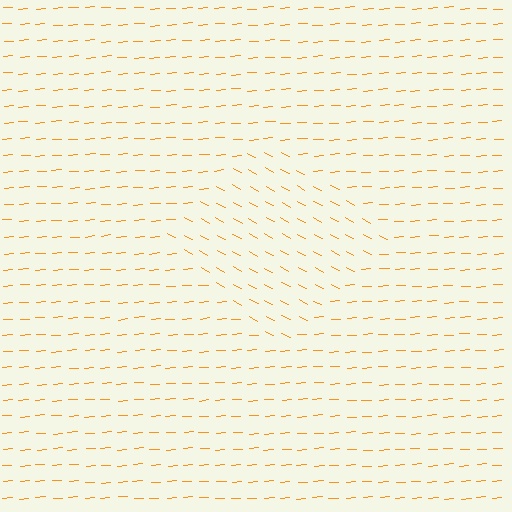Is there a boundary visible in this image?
Yes, there is a texture boundary formed by a change in line orientation.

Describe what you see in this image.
The image is filled with small orange line segments. A diamond region in the image has lines oriented differently from the surrounding lines, creating a visible texture boundary.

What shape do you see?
I see a diamond.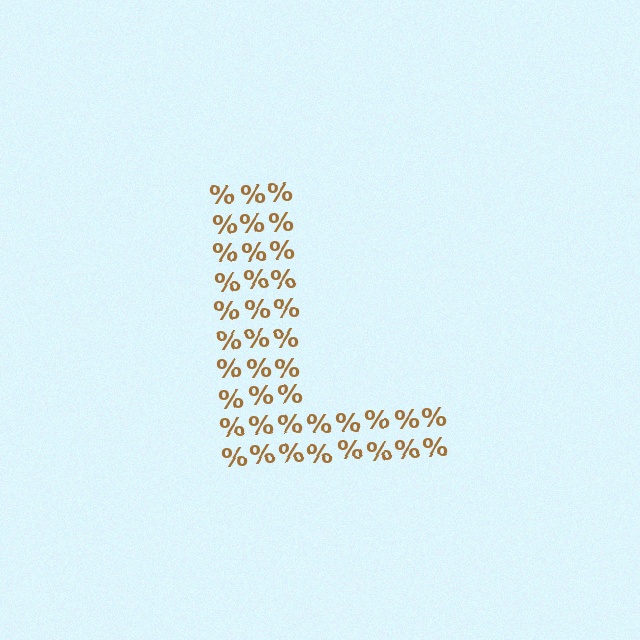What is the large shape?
The large shape is the letter L.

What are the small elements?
The small elements are percent signs.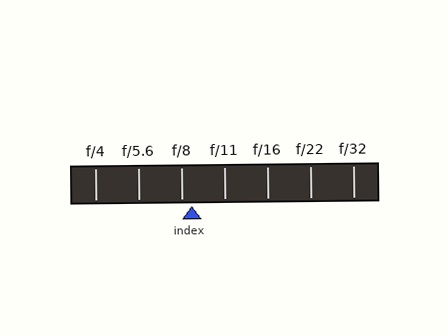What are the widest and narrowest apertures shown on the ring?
The widest aperture shown is f/4 and the narrowest is f/32.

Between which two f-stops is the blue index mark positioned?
The index mark is between f/8 and f/11.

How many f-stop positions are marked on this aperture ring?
There are 7 f-stop positions marked.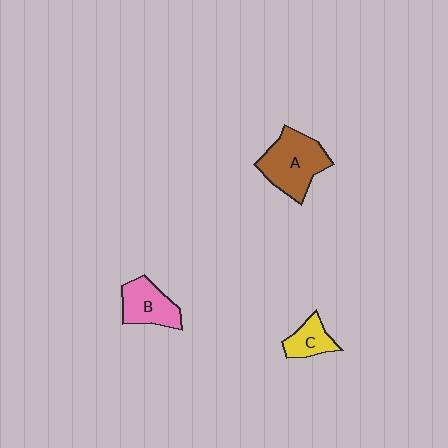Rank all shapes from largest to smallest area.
From largest to smallest: A (brown), B (pink), C (yellow).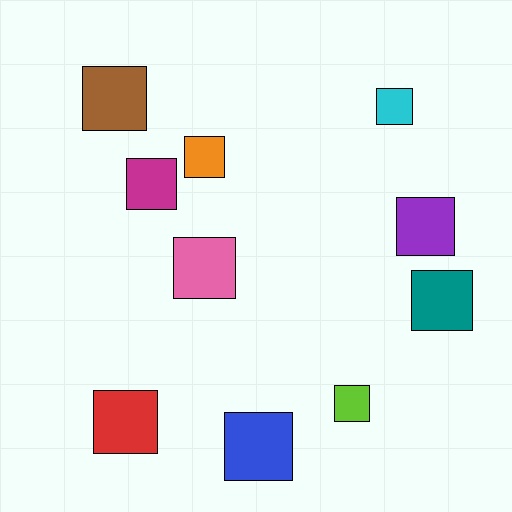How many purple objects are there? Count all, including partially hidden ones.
There is 1 purple object.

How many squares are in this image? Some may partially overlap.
There are 10 squares.